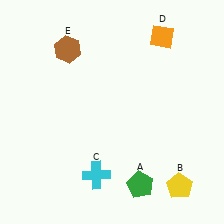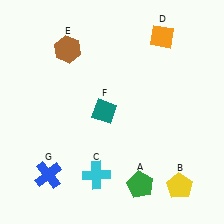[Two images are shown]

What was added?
A teal diamond (F), a blue cross (G) were added in Image 2.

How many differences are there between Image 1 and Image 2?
There are 2 differences between the two images.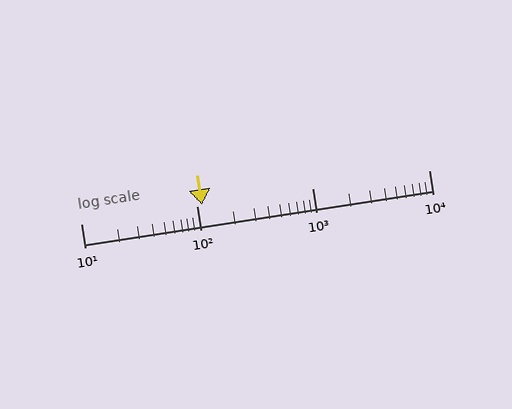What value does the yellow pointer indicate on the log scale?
The pointer indicates approximately 110.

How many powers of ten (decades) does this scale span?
The scale spans 3 decades, from 10 to 10000.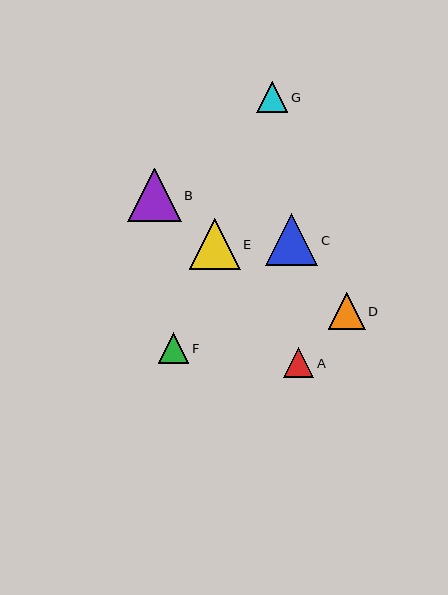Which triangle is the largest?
Triangle B is the largest with a size of approximately 53 pixels.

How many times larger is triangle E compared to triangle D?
Triangle E is approximately 1.4 times the size of triangle D.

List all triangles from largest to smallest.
From largest to smallest: B, C, E, D, G, F, A.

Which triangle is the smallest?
Triangle A is the smallest with a size of approximately 30 pixels.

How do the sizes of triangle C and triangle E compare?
Triangle C and triangle E are approximately the same size.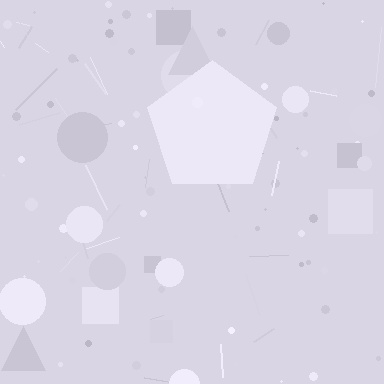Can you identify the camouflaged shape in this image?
The camouflaged shape is a pentagon.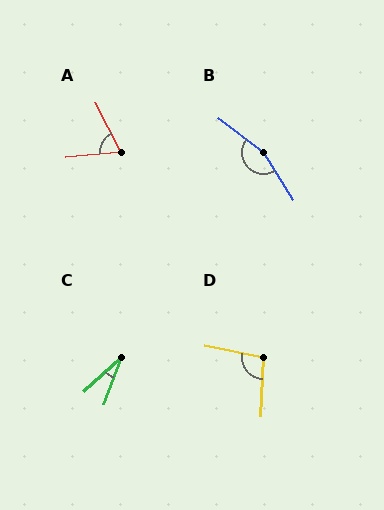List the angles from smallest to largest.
C (27°), A (68°), D (99°), B (159°).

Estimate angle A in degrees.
Approximately 68 degrees.